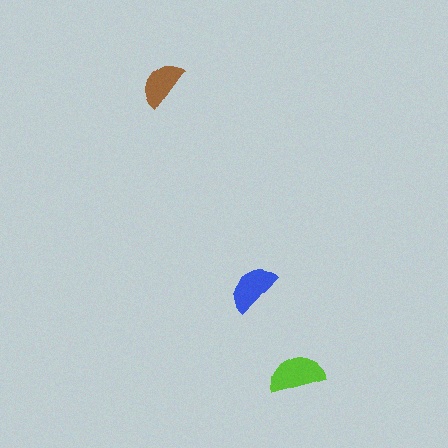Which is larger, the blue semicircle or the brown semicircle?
The blue one.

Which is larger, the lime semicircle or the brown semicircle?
The lime one.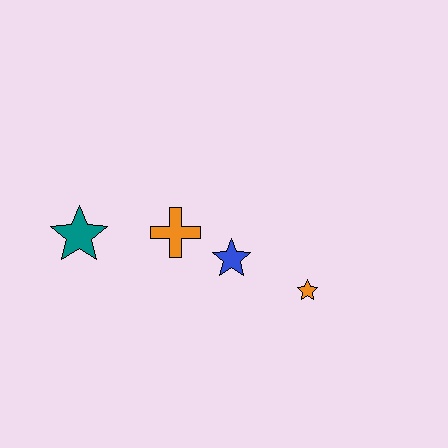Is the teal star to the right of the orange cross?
No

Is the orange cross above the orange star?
Yes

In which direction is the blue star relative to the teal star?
The blue star is to the right of the teal star.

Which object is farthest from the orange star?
The teal star is farthest from the orange star.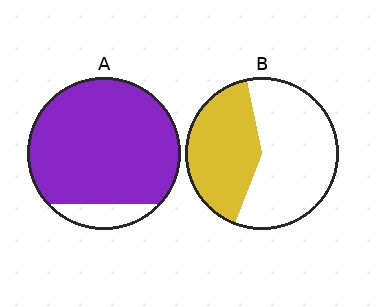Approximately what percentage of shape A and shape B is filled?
A is approximately 90% and B is approximately 40%.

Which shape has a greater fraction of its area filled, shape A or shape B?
Shape A.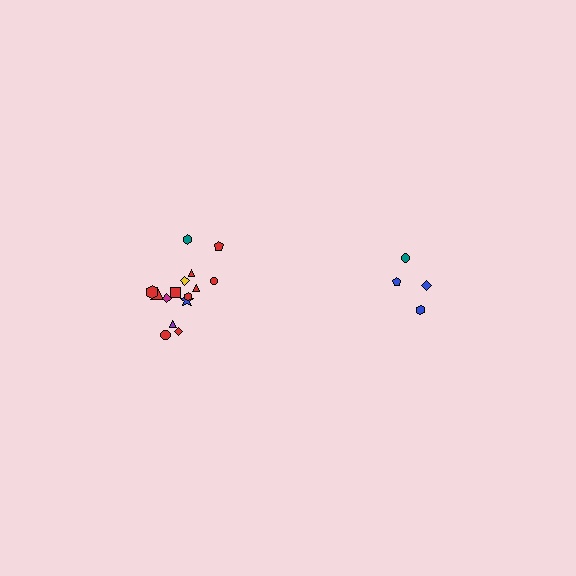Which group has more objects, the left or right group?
The left group.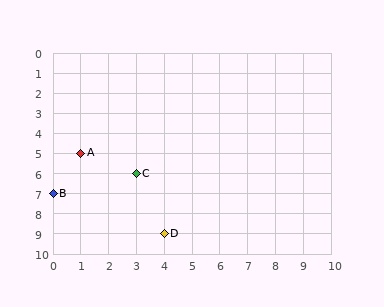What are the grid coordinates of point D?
Point D is at grid coordinates (4, 9).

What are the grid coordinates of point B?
Point B is at grid coordinates (0, 7).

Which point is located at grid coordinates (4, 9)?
Point D is at (4, 9).